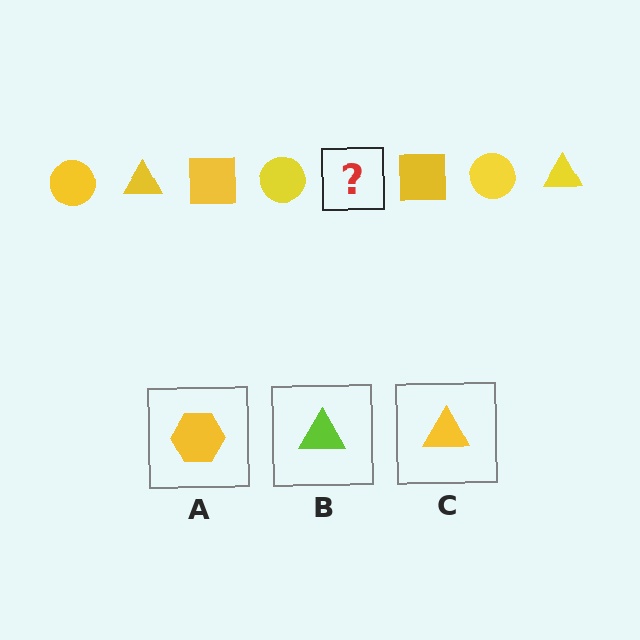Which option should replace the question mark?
Option C.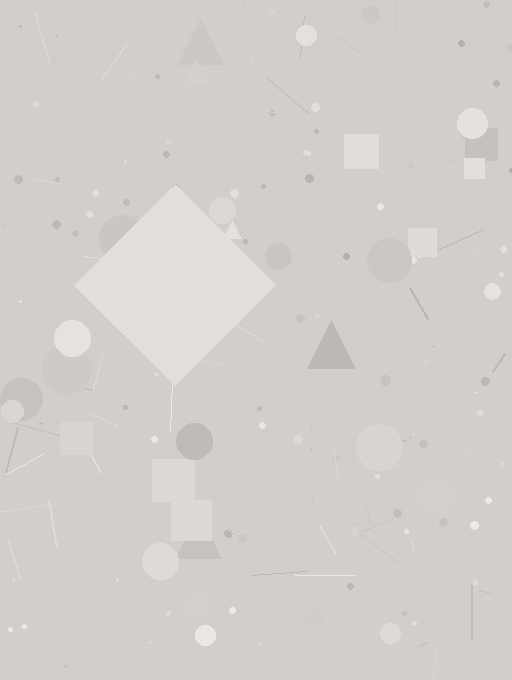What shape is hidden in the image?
A diamond is hidden in the image.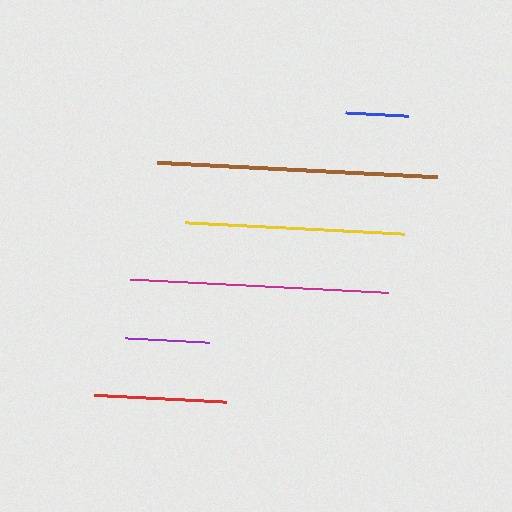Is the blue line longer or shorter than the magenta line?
The magenta line is longer than the blue line.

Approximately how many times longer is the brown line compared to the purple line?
The brown line is approximately 3.3 times the length of the purple line.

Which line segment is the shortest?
The blue line is the shortest at approximately 63 pixels.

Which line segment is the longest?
The brown line is the longest at approximately 281 pixels.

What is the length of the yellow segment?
The yellow segment is approximately 219 pixels long.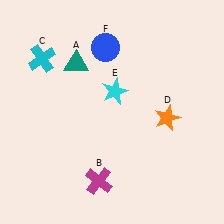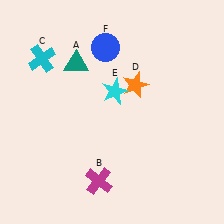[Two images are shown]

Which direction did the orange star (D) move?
The orange star (D) moved up.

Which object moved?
The orange star (D) moved up.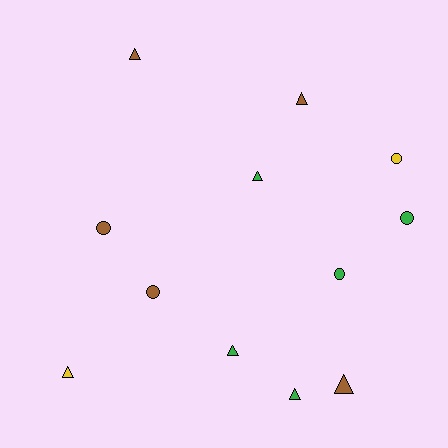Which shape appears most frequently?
Triangle, with 7 objects.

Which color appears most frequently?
Brown, with 5 objects.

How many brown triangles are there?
There are 3 brown triangles.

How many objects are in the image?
There are 12 objects.